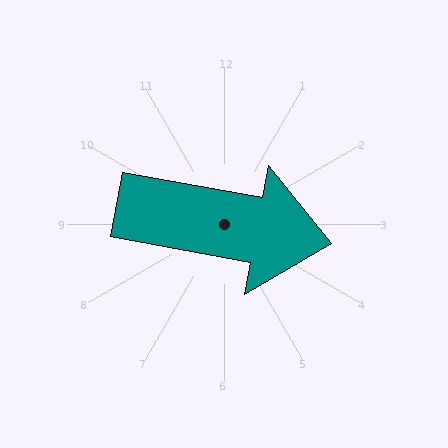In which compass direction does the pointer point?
East.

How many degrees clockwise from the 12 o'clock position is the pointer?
Approximately 100 degrees.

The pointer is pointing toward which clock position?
Roughly 3 o'clock.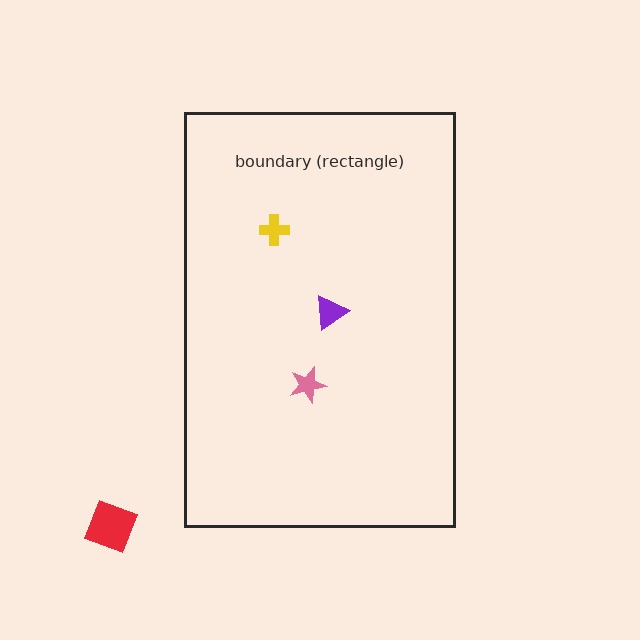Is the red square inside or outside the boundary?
Outside.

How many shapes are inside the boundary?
3 inside, 1 outside.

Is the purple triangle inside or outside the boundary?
Inside.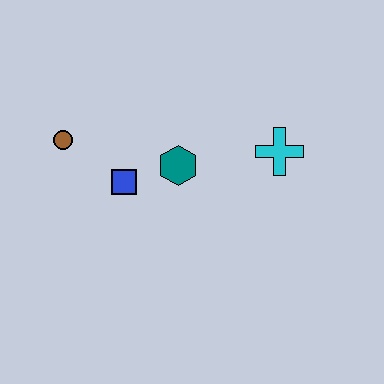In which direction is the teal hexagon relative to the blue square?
The teal hexagon is to the right of the blue square.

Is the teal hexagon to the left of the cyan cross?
Yes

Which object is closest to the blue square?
The teal hexagon is closest to the blue square.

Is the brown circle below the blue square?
No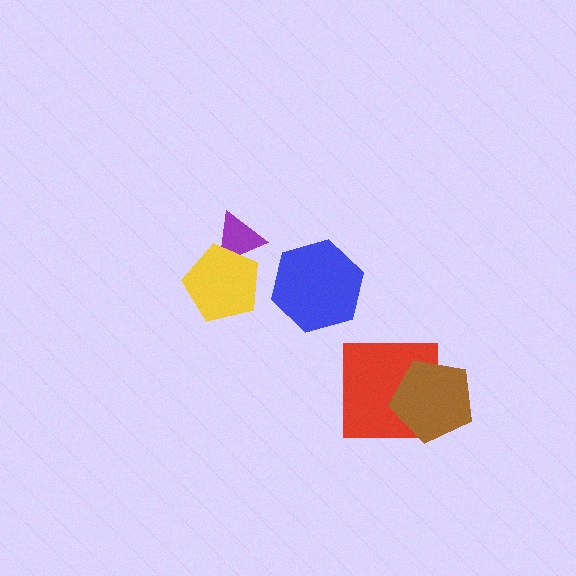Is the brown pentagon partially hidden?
No, no other shape covers it.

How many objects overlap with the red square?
1 object overlaps with the red square.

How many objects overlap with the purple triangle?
1 object overlaps with the purple triangle.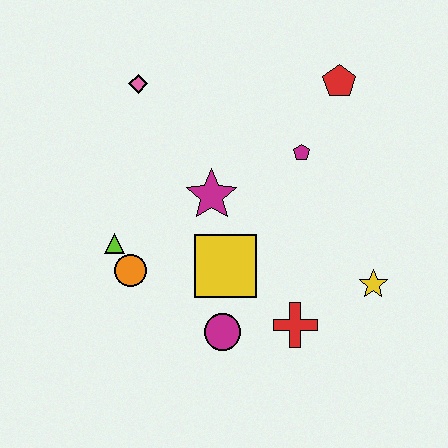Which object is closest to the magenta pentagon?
The red pentagon is closest to the magenta pentagon.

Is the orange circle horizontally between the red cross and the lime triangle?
Yes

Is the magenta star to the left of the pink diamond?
No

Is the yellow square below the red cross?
No